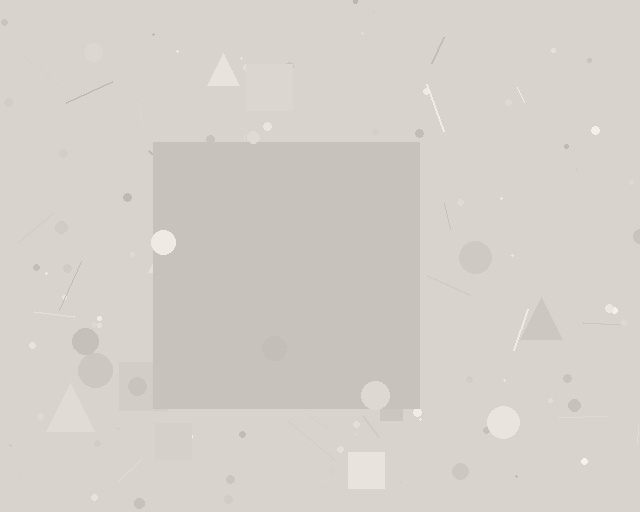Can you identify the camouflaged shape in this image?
The camouflaged shape is a square.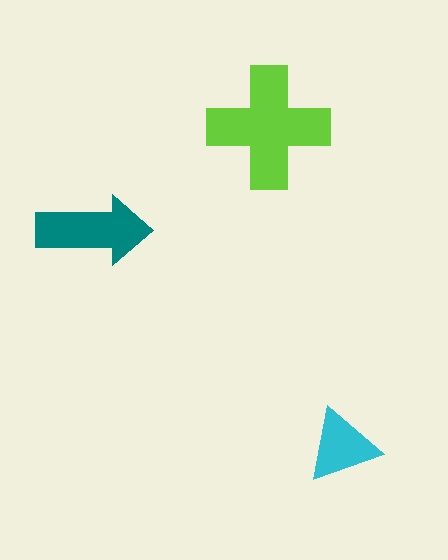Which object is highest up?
The lime cross is topmost.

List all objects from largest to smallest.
The lime cross, the teal arrow, the cyan triangle.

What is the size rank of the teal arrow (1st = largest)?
2nd.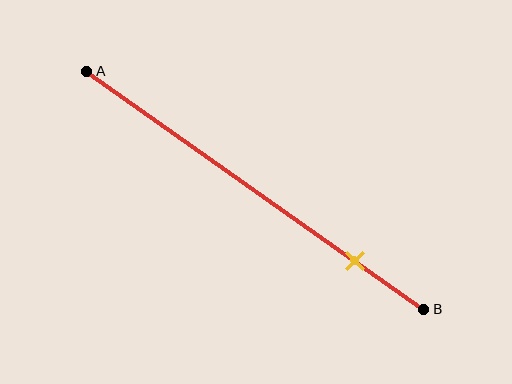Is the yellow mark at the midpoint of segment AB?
No, the mark is at about 80% from A, not at the 50% midpoint.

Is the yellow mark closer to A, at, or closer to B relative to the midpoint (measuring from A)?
The yellow mark is closer to point B than the midpoint of segment AB.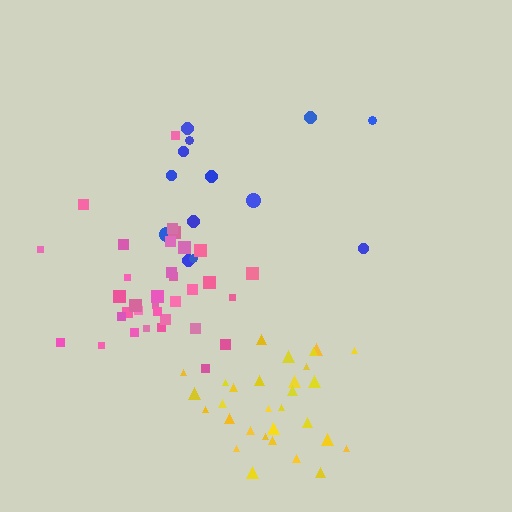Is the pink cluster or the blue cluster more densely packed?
Pink.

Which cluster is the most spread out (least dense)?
Blue.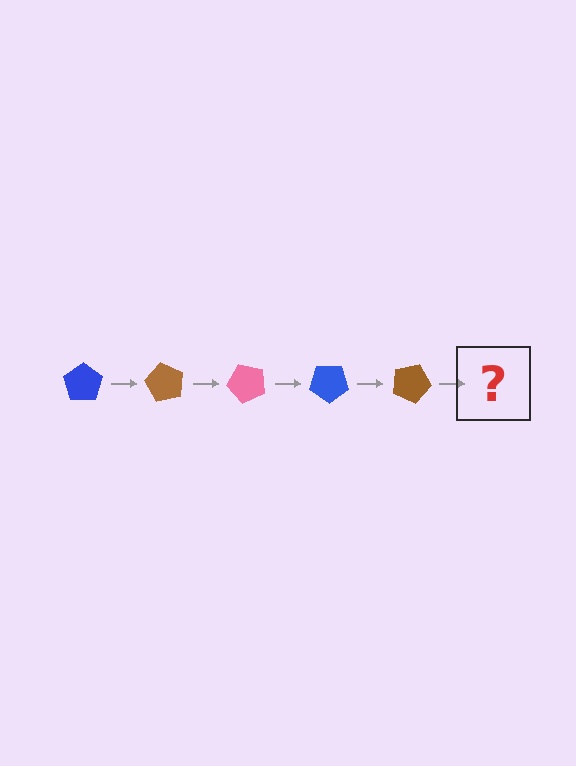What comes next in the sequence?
The next element should be a pink pentagon, rotated 300 degrees from the start.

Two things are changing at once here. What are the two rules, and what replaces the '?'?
The two rules are that it rotates 60 degrees each step and the color cycles through blue, brown, and pink. The '?' should be a pink pentagon, rotated 300 degrees from the start.